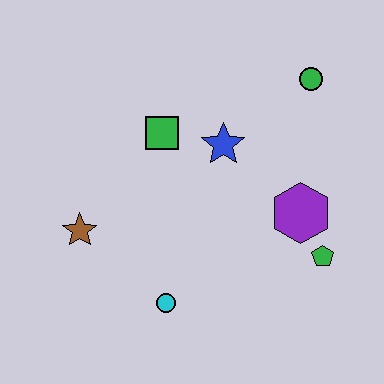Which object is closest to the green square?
The blue star is closest to the green square.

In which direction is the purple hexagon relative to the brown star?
The purple hexagon is to the right of the brown star.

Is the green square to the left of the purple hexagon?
Yes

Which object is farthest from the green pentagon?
The brown star is farthest from the green pentagon.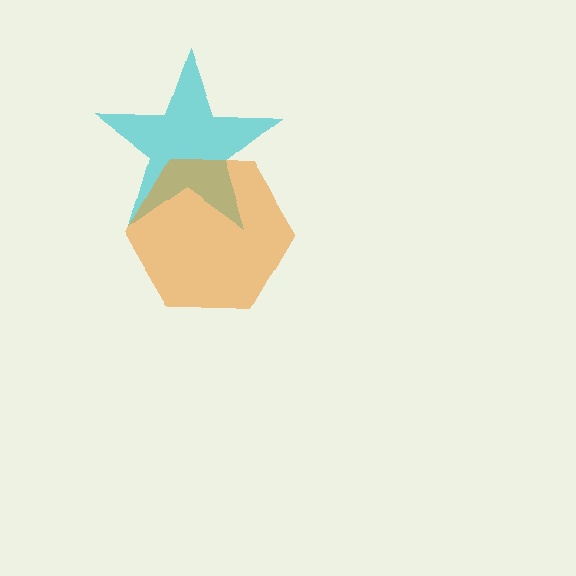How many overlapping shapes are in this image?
There are 2 overlapping shapes in the image.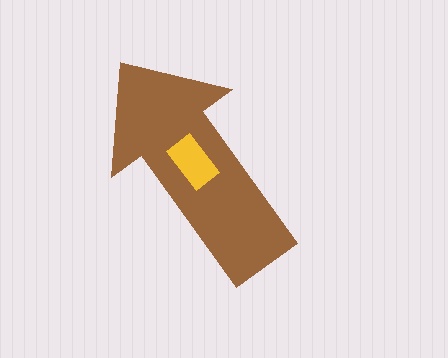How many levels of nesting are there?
2.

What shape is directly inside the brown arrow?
The yellow rectangle.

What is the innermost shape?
The yellow rectangle.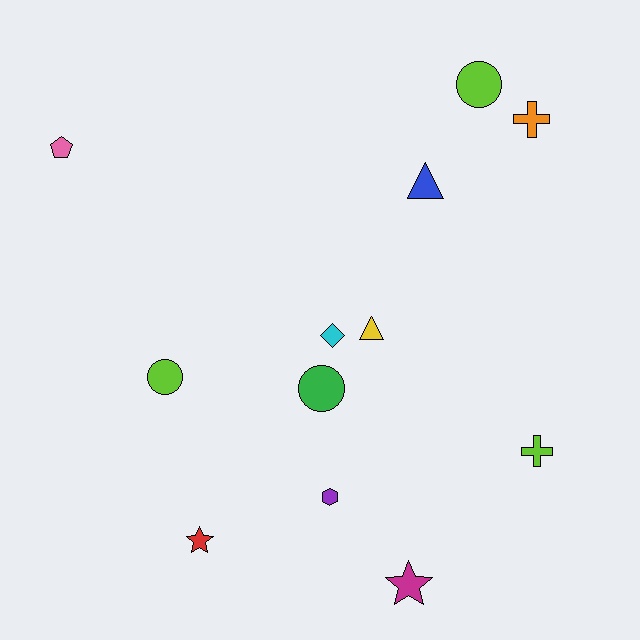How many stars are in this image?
There are 2 stars.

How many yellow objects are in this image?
There is 1 yellow object.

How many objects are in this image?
There are 12 objects.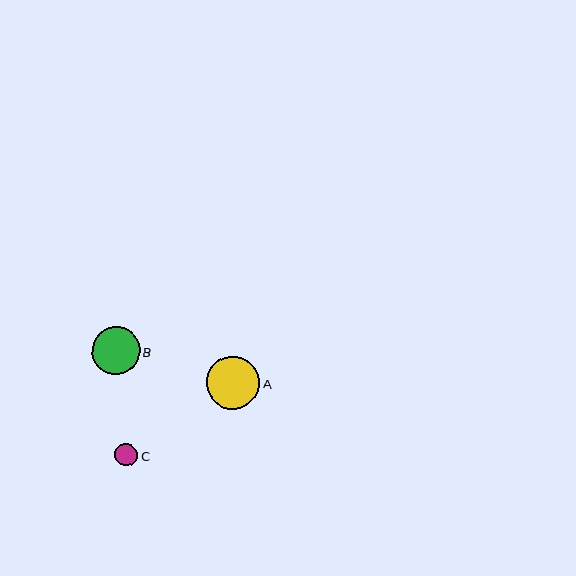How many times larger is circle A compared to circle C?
Circle A is approximately 2.3 times the size of circle C.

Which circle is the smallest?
Circle C is the smallest with a size of approximately 23 pixels.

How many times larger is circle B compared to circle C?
Circle B is approximately 2.1 times the size of circle C.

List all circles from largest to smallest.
From largest to smallest: A, B, C.